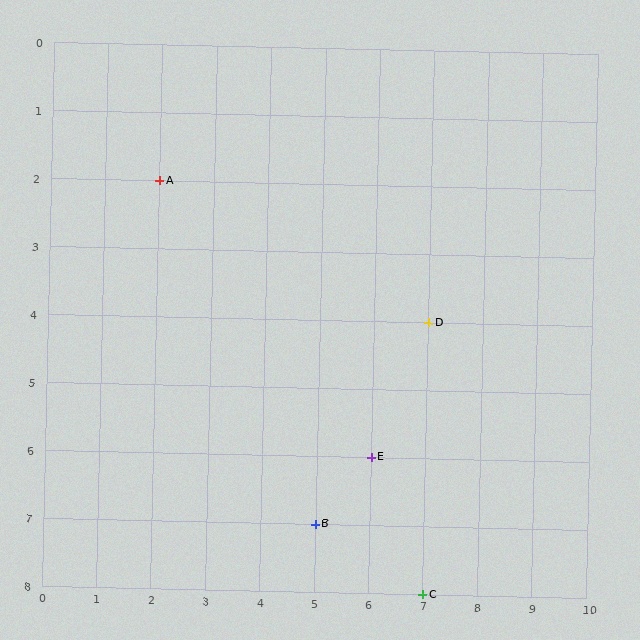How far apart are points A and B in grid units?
Points A and B are 3 columns and 5 rows apart (about 5.8 grid units diagonally).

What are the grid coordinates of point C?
Point C is at grid coordinates (7, 8).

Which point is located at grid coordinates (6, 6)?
Point E is at (6, 6).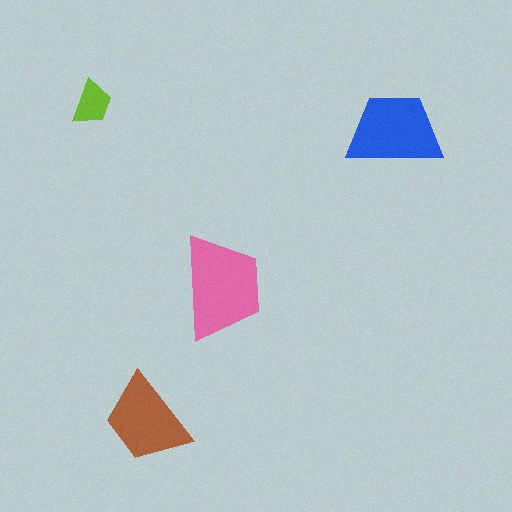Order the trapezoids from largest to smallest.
the pink one, the blue one, the brown one, the lime one.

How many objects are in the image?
There are 4 objects in the image.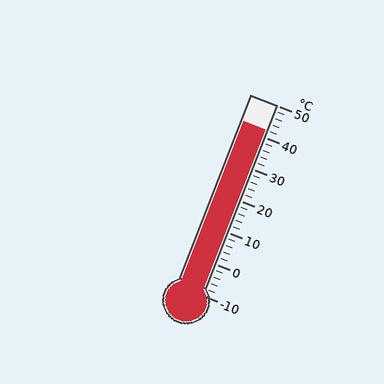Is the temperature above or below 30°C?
The temperature is above 30°C.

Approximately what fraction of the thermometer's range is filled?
The thermometer is filled to approximately 85% of its range.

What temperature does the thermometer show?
The thermometer shows approximately 42°C.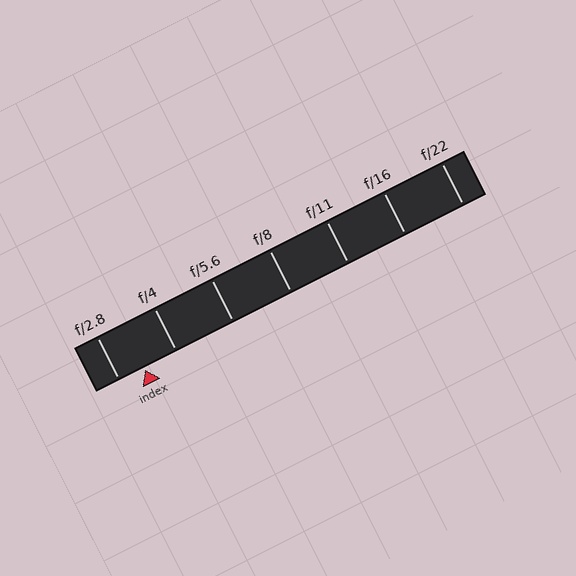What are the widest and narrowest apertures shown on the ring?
The widest aperture shown is f/2.8 and the narrowest is f/22.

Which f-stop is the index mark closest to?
The index mark is closest to f/2.8.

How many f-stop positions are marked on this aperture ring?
There are 7 f-stop positions marked.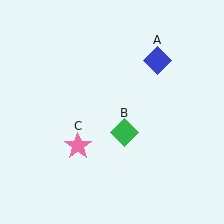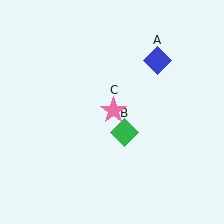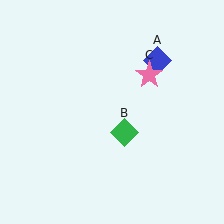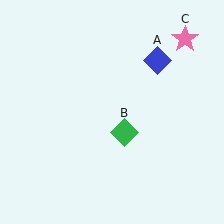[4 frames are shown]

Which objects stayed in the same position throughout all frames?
Blue diamond (object A) and green diamond (object B) remained stationary.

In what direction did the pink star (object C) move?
The pink star (object C) moved up and to the right.